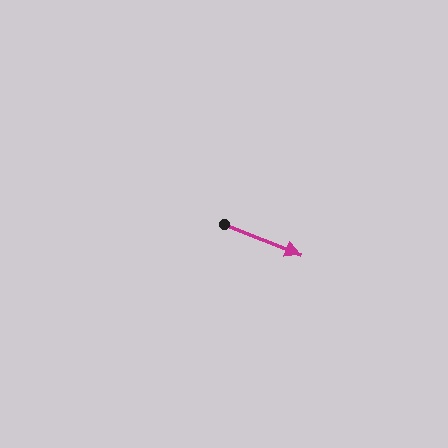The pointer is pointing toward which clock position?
Roughly 4 o'clock.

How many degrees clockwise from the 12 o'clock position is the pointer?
Approximately 112 degrees.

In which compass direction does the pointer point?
East.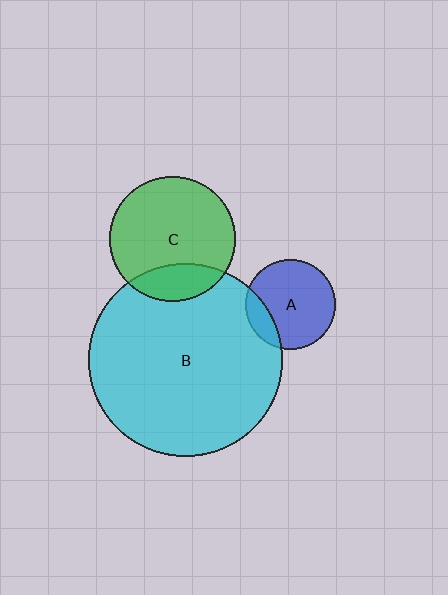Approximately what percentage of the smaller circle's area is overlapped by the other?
Approximately 20%.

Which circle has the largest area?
Circle B (cyan).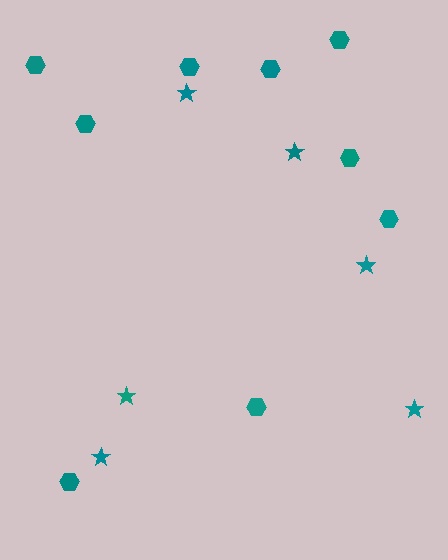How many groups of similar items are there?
There are 2 groups: one group of stars (6) and one group of hexagons (9).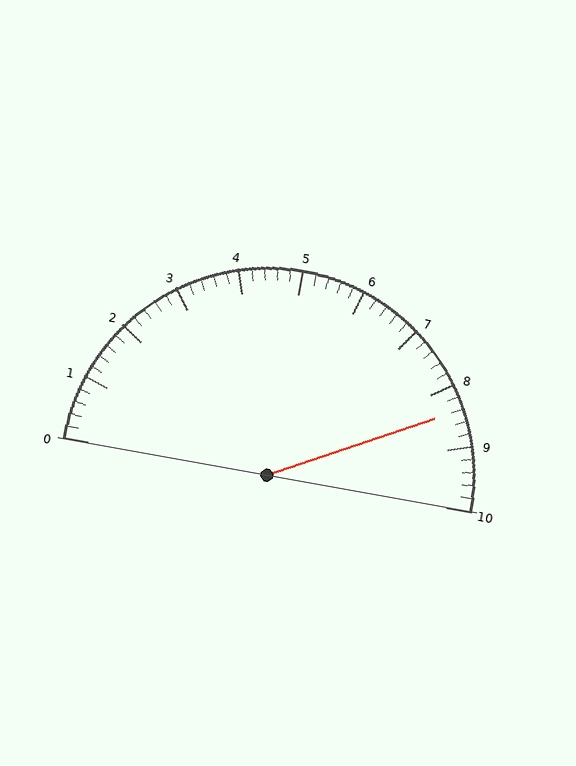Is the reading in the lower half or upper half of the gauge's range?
The reading is in the upper half of the range (0 to 10).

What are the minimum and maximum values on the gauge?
The gauge ranges from 0 to 10.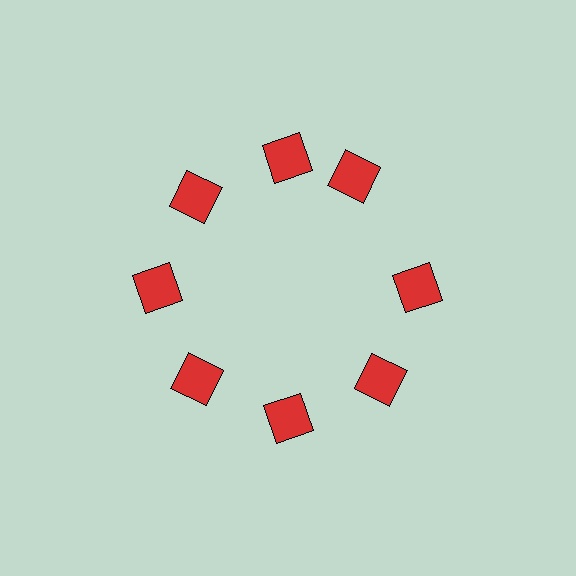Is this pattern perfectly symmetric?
No. The 8 red squares are arranged in a ring, but one element near the 2 o'clock position is rotated out of alignment along the ring, breaking the 8-fold rotational symmetry.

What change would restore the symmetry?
The symmetry would be restored by rotating it back into even spacing with its neighbors so that all 8 squares sit at equal angles and equal distance from the center.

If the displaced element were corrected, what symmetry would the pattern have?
It would have 8-fold rotational symmetry — the pattern would map onto itself every 45 degrees.